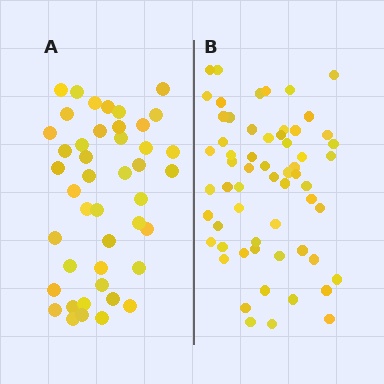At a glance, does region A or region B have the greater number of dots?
Region B (the right region) has more dots.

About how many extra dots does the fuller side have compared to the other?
Region B has approximately 15 more dots than region A.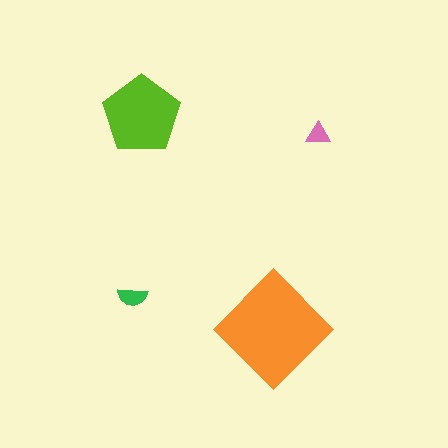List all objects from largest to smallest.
The orange diamond, the lime pentagon, the green semicircle, the pink triangle.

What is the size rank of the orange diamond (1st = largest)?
1st.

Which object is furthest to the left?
The green semicircle is leftmost.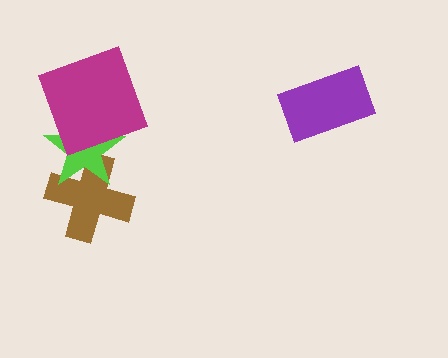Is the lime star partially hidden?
Yes, it is partially covered by another shape.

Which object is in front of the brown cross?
The lime star is in front of the brown cross.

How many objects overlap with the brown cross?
1 object overlaps with the brown cross.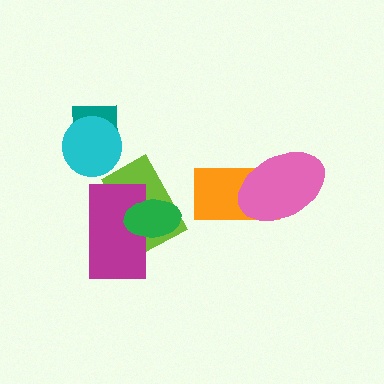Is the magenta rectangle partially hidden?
Yes, it is partially covered by another shape.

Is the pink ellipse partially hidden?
No, no other shape covers it.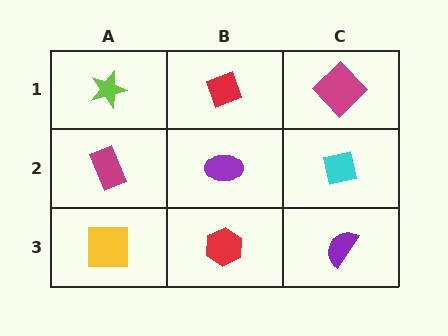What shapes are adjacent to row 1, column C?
A cyan square (row 2, column C), a red diamond (row 1, column B).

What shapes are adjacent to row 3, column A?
A magenta rectangle (row 2, column A), a red hexagon (row 3, column B).